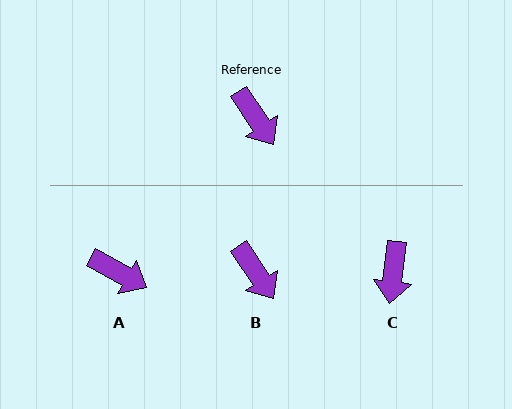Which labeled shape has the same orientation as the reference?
B.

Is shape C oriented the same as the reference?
No, it is off by about 40 degrees.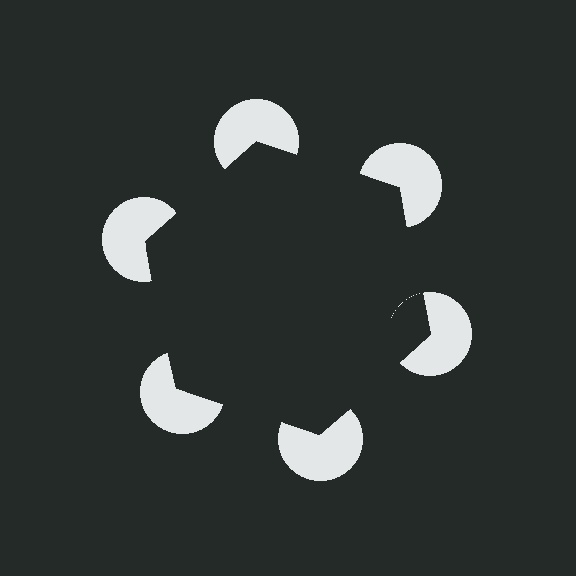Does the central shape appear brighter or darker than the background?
It typically appears slightly darker than the background, even though no actual brightness change is drawn.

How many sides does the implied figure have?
6 sides.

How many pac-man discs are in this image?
There are 6 — one at each vertex of the illusory hexagon.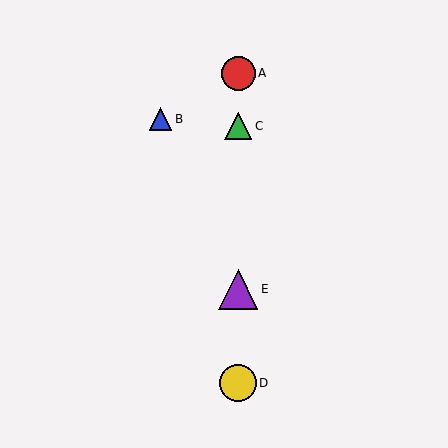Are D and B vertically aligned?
No, D is at x≈238 and B is at x≈161.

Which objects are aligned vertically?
Objects A, C, D, E are aligned vertically.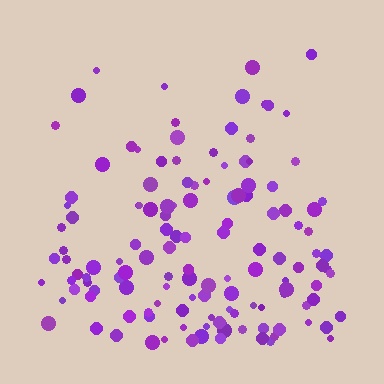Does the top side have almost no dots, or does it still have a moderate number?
Still a moderate number, just noticeably fewer than the bottom.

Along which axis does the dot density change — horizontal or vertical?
Vertical.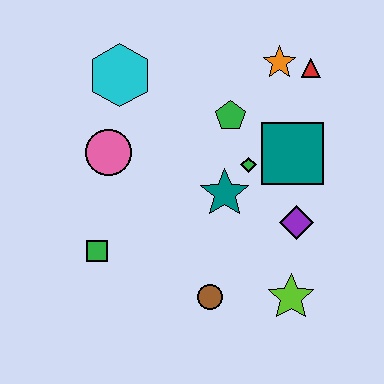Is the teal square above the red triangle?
No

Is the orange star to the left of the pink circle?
No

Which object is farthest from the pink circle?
The lime star is farthest from the pink circle.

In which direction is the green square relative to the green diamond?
The green square is to the left of the green diamond.